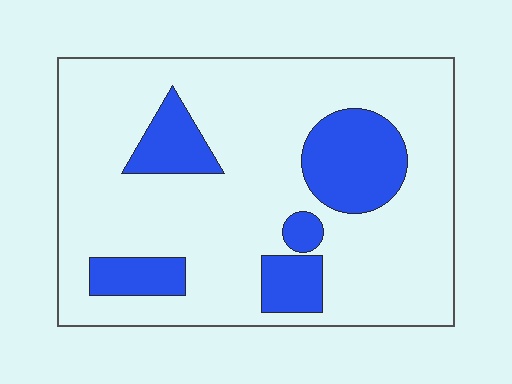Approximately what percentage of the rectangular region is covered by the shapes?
Approximately 20%.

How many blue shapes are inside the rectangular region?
5.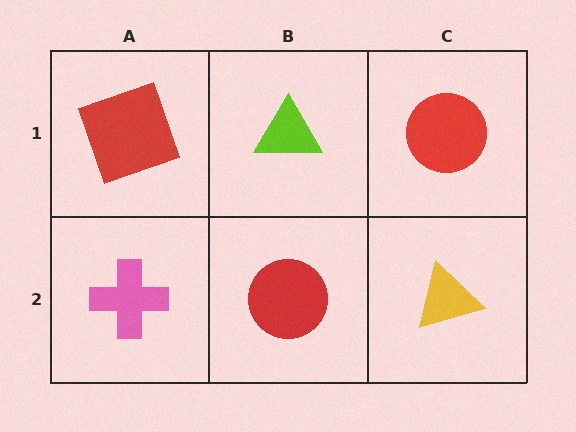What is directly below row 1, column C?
A yellow triangle.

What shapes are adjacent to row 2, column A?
A red square (row 1, column A), a red circle (row 2, column B).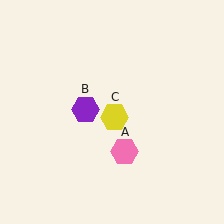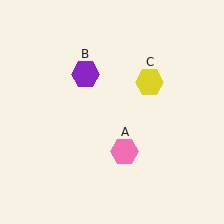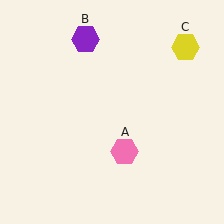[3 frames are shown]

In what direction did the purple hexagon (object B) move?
The purple hexagon (object B) moved up.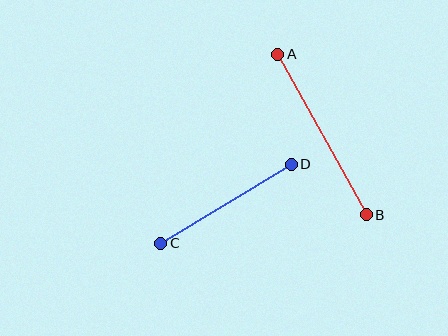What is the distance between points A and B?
The distance is approximately 183 pixels.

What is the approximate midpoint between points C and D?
The midpoint is at approximately (226, 204) pixels.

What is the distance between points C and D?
The distance is approximately 152 pixels.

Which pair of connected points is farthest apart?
Points A and B are farthest apart.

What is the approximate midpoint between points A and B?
The midpoint is at approximately (322, 134) pixels.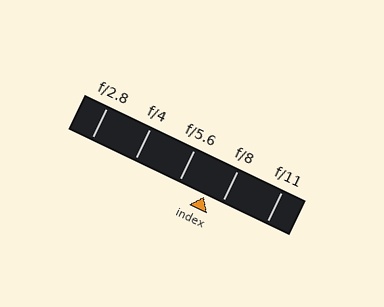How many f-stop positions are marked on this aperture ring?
There are 5 f-stop positions marked.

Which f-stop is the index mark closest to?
The index mark is closest to f/8.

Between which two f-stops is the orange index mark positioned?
The index mark is between f/5.6 and f/8.